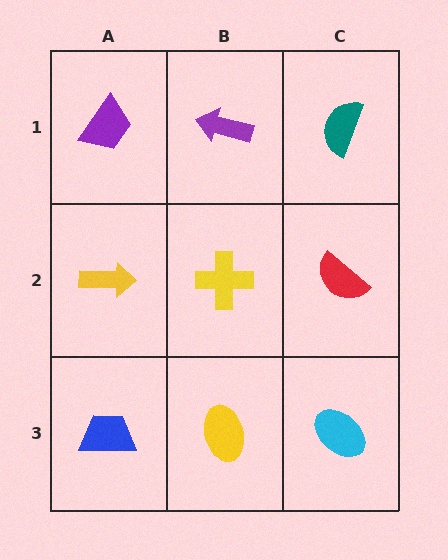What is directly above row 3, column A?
A yellow arrow.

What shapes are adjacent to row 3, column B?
A yellow cross (row 2, column B), a blue trapezoid (row 3, column A), a cyan ellipse (row 3, column C).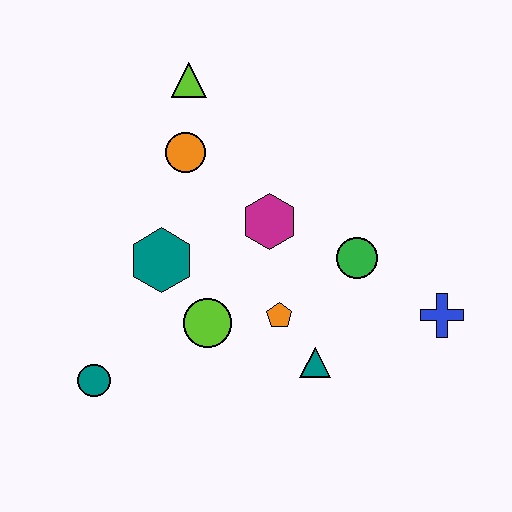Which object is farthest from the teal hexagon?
The blue cross is farthest from the teal hexagon.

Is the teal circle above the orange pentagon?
No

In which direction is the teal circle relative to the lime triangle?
The teal circle is below the lime triangle.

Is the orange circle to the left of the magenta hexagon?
Yes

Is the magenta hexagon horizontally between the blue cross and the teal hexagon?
Yes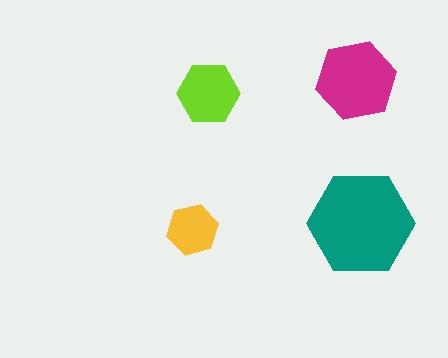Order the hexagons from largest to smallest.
the teal one, the magenta one, the lime one, the yellow one.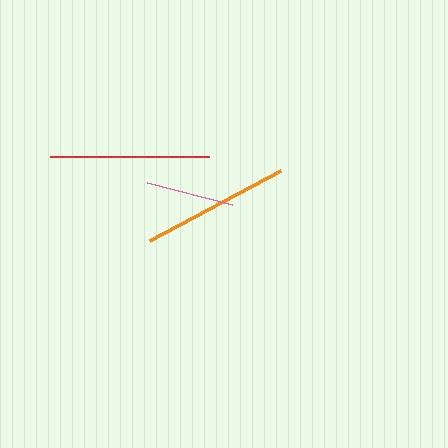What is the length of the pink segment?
The pink segment is approximately 88 pixels long.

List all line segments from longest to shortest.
From longest to shortest: red, orange, pink.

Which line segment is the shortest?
The pink line is the shortest at approximately 88 pixels.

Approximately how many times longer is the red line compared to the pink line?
The red line is approximately 1.8 times the length of the pink line.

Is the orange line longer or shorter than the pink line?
The orange line is longer than the pink line.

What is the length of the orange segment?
The orange segment is approximately 149 pixels long.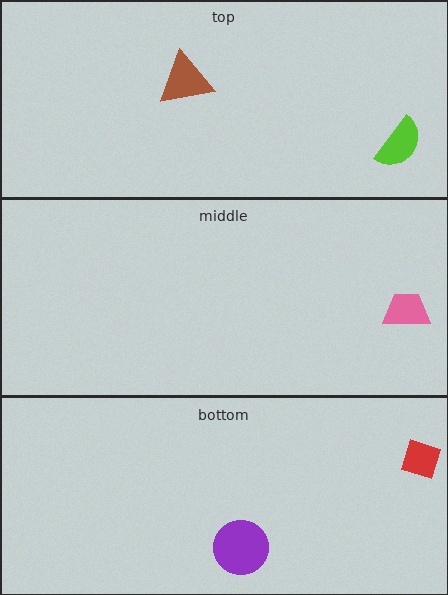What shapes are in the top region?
The brown triangle, the lime semicircle.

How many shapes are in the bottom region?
2.